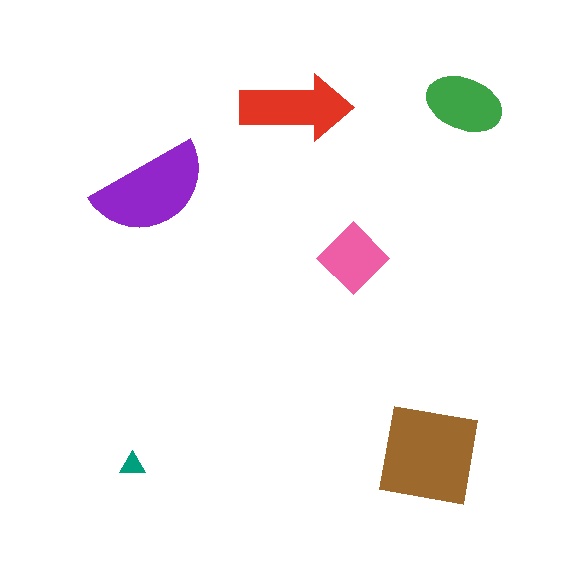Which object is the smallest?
The teal triangle.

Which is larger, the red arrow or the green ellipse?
The red arrow.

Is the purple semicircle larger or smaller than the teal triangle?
Larger.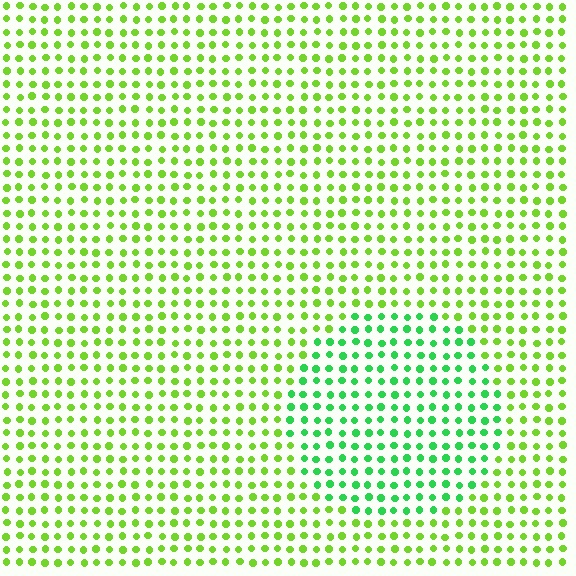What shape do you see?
I see a circle.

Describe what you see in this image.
The image is filled with small lime elements in a uniform arrangement. A circle-shaped region is visible where the elements are tinted to a slightly different hue, forming a subtle color boundary.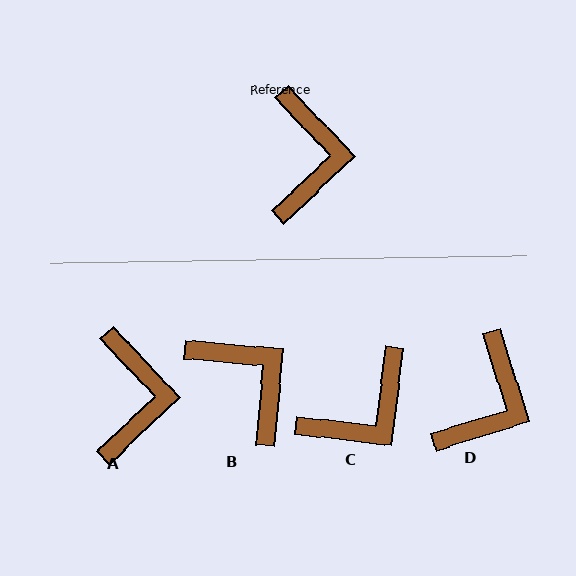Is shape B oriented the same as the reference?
No, it is off by about 42 degrees.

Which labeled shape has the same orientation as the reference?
A.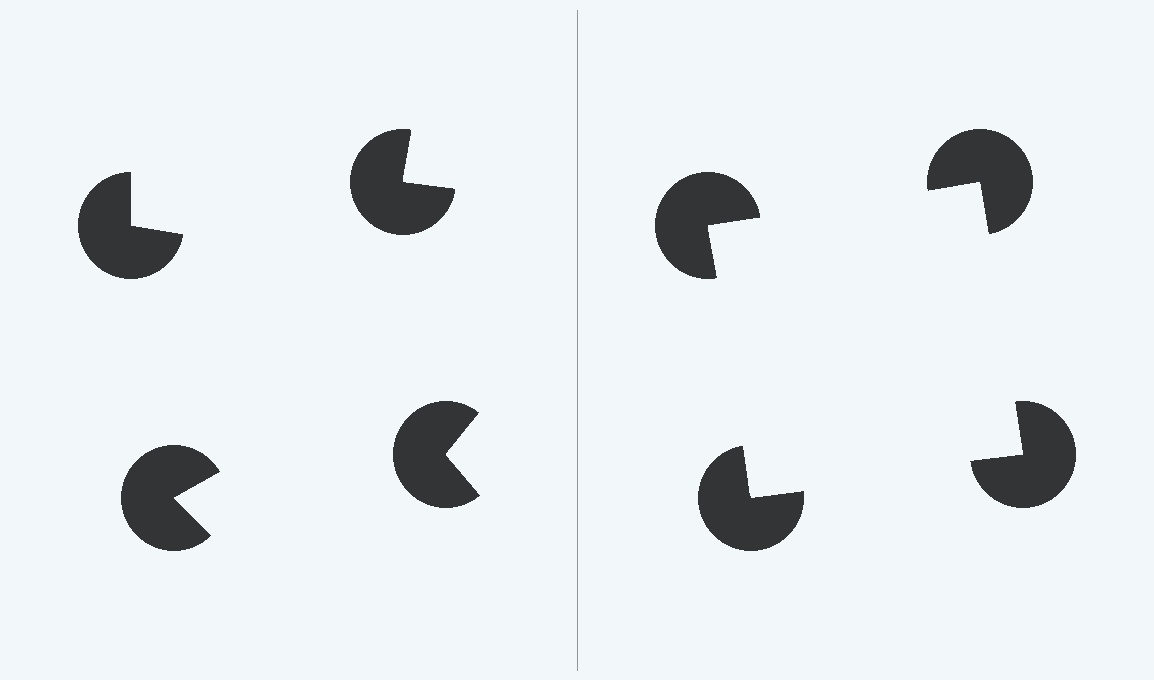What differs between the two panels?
The pac-man discs are positioned identically on both sides; only the wedge orientations differ. On the right they align to a square; on the left they are misaligned.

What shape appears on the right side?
An illusory square.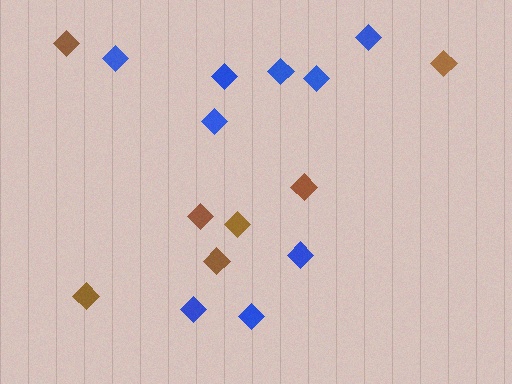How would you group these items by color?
There are 2 groups: one group of blue diamonds (9) and one group of brown diamonds (7).